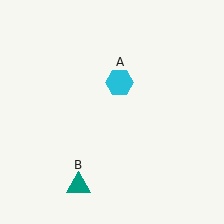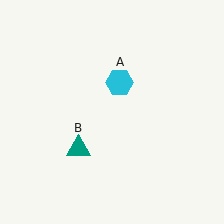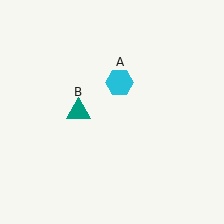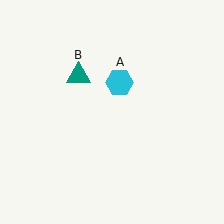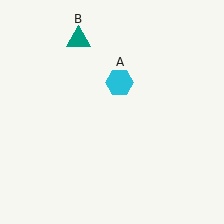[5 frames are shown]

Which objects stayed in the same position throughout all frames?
Cyan hexagon (object A) remained stationary.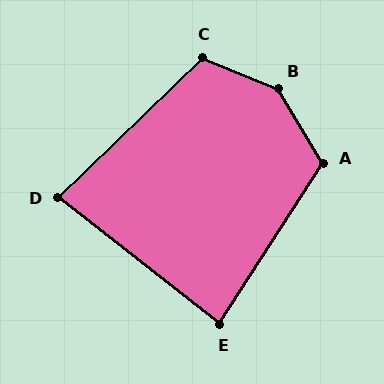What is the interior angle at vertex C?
Approximately 114 degrees (obtuse).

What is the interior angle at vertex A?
Approximately 116 degrees (obtuse).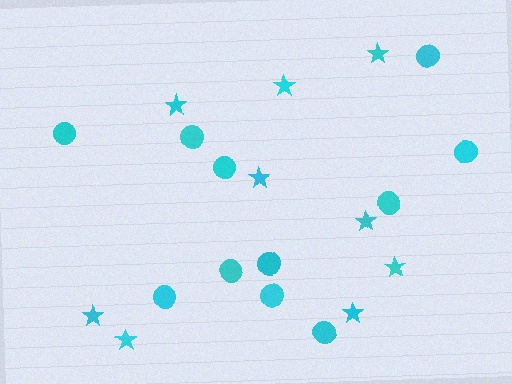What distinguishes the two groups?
There are 2 groups: one group of circles (11) and one group of stars (9).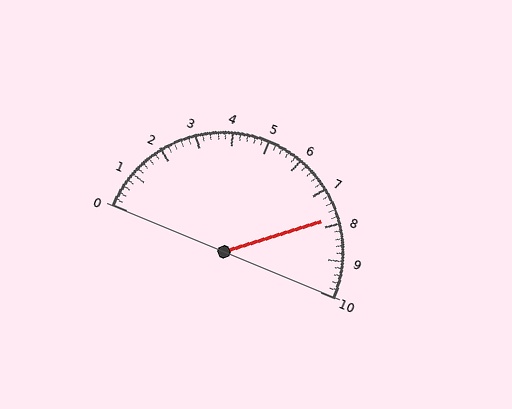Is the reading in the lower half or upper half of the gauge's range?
The reading is in the upper half of the range (0 to 10).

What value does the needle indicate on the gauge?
The needle indicates approximately 7.8.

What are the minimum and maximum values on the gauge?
The gauge ranges from 0 to 10.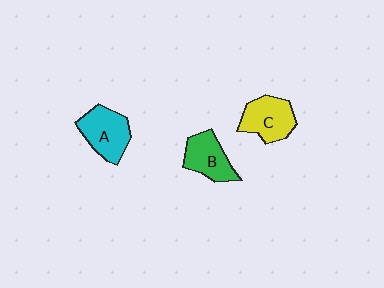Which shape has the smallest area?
Shape B (green).